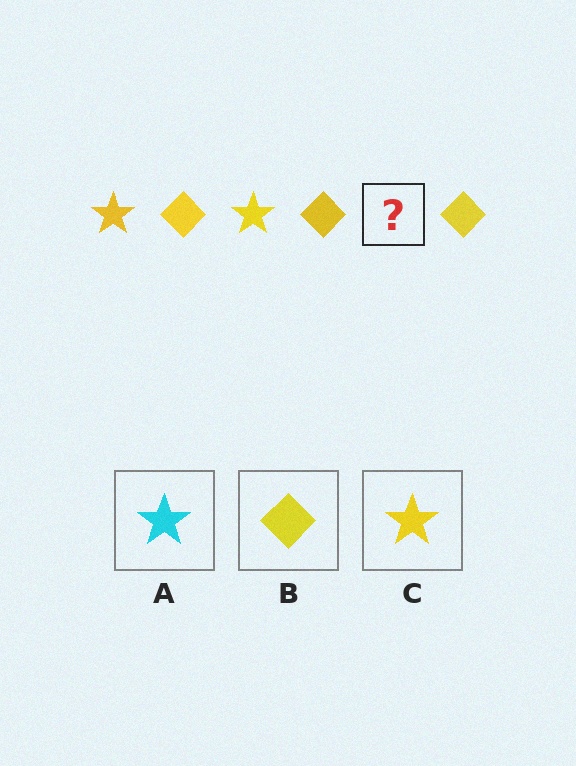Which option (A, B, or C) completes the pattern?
C.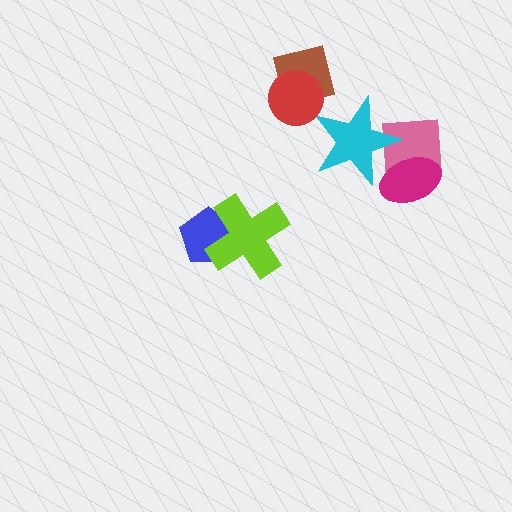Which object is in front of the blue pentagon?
The lime cross is in front of the blue pentagon.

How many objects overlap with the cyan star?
2 objects overlap with the cyan star.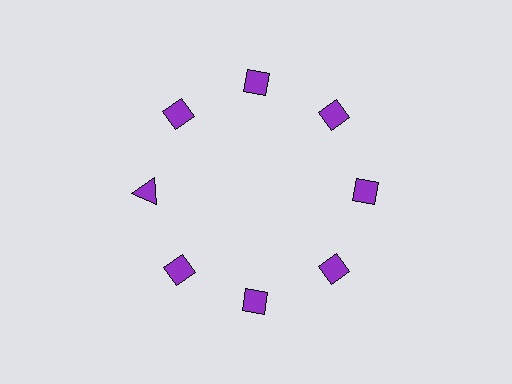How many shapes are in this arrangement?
There are 8 shapes arranged in a ring pattern.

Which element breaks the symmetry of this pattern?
The purple triangle at roughly the 9 o'clock position breaks the symmetry. All other shapes are purple diamonds.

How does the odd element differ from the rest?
It has a different shape: triangle instead of diamond.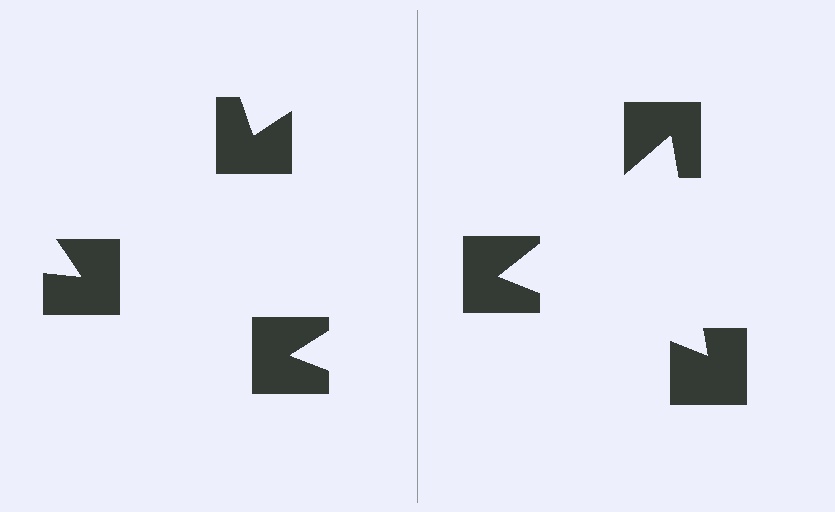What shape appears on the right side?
An illusory triangle.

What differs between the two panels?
The notched squares are positioned identically on both sides; only the wedge orientations differ. On the right they align to a triangle; on the left they are misaligned.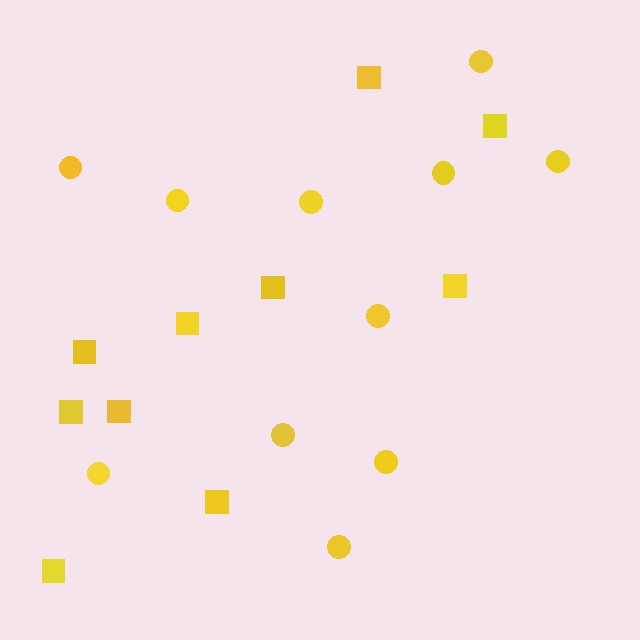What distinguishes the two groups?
There are 2 groups: one group of circles (11) and one group of squares (10).